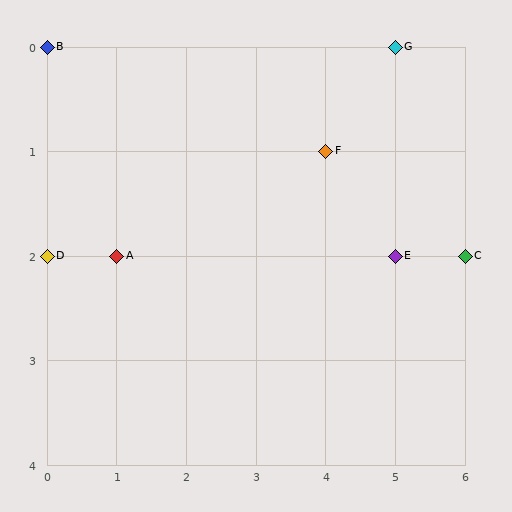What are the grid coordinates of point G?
Point G is at grid coordinates (5, 0).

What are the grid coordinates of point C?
Point C is at grid coordinates (6, 2).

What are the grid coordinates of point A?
Point A is at grid coordinates (1, 2).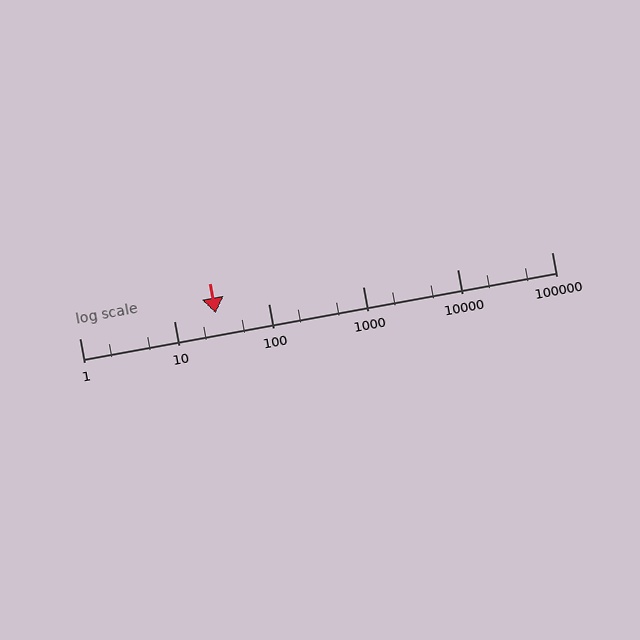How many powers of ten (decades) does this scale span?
The scale spans 5 decades, from 1 to 100000.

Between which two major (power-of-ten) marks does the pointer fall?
The pointer is between 10 and 100.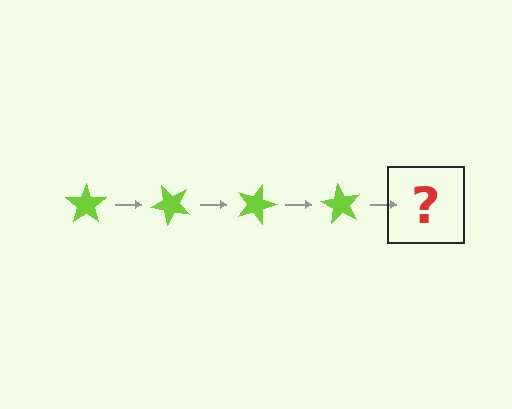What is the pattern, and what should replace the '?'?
The pattern is that the star rotates 45 degrees each step. The '?' should be a lime star rotated 180 degrees.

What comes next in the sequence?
The next element should be a lime star rotated 180 degrees.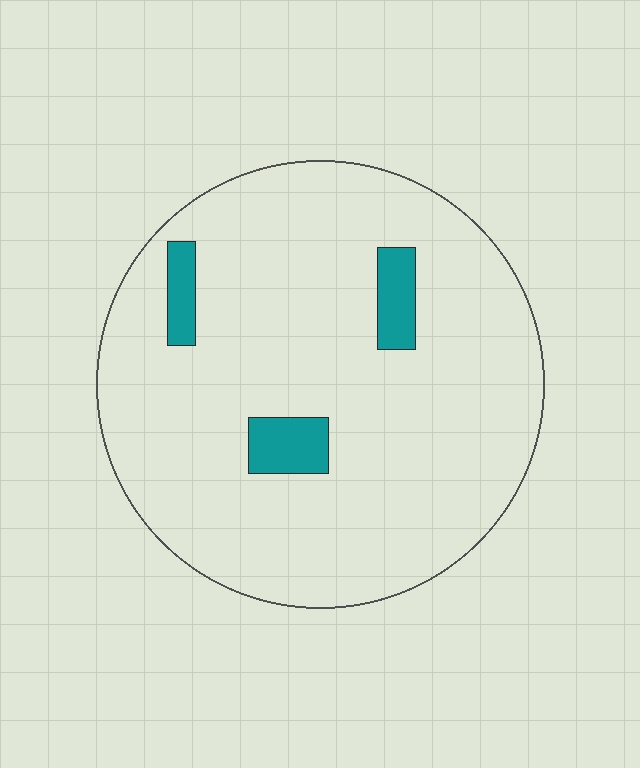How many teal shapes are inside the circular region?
3.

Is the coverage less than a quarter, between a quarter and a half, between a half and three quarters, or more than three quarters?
Less than a quarter.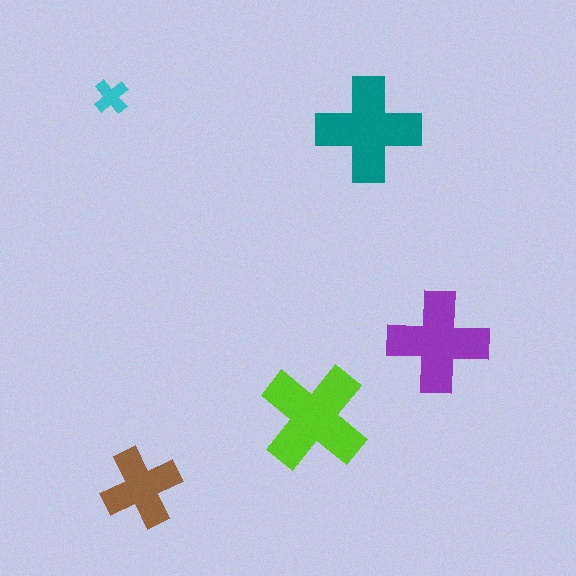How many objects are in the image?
There are 5 objects in the image.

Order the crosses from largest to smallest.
the lime one, the teal one, the purple one, the brown one, the cyan one.